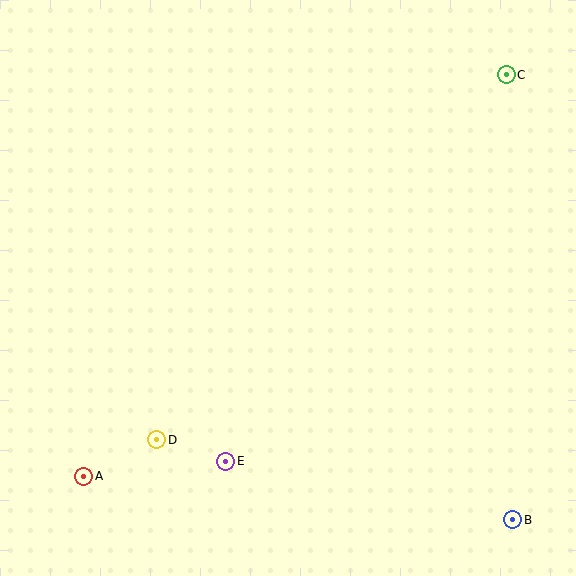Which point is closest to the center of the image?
Point E at (226, 461) is closest to the center.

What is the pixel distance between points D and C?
The distance between D and C is 505 pixels.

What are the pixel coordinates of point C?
Point C is at (506, 75).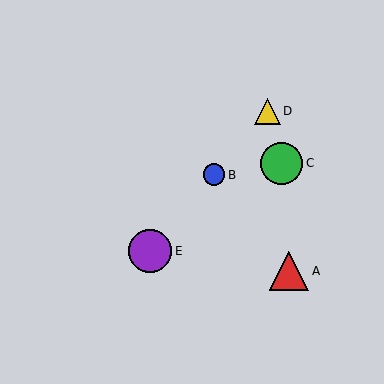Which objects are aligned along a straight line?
Objects B, D, E are aligned along a straight line.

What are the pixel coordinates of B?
Object B is at (214, 175).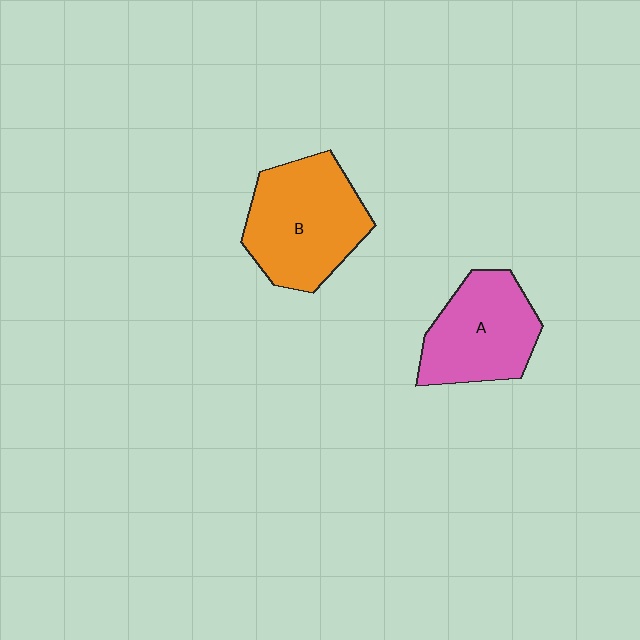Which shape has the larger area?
Shape B (orange).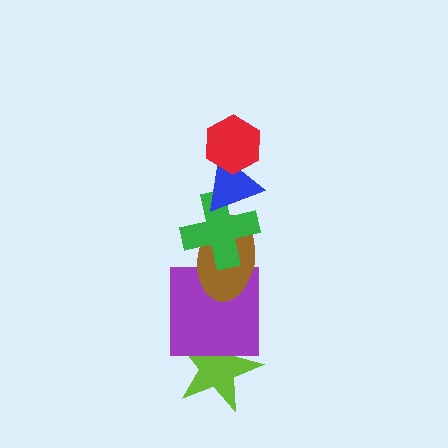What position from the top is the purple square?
The purple square is 5th from the top.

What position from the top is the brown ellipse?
The brown ellipse is 4th from the top.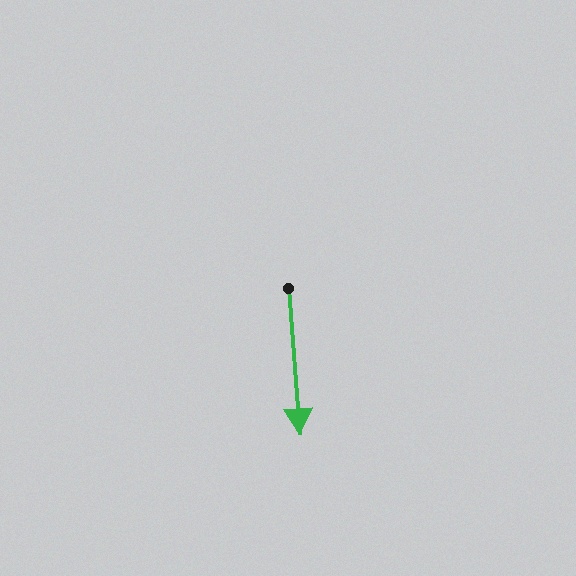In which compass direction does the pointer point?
South.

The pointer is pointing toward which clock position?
Roughly 6 o'clock.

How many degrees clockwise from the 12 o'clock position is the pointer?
Approximately 175 degrees.